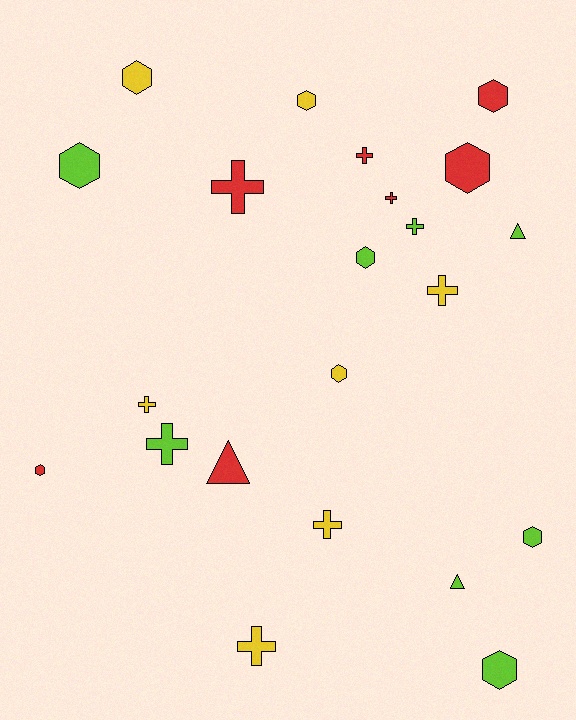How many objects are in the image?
There are 22 objects.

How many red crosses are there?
There are 3 red crosses.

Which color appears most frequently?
Lime, with 8 objects.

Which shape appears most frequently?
Hexagon, with 10 objects.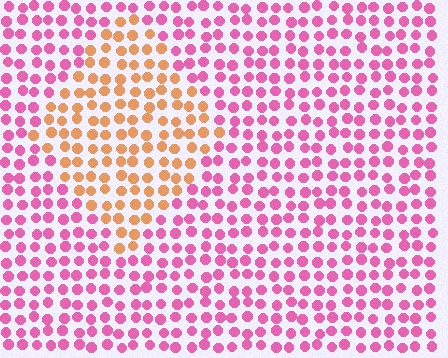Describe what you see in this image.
The image is filled with small pink elements in a uniform arrangement. A diamond-shaped region is visible where the elements are tinted to a slightly different hue, forming a subtle color boundary.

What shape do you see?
I see a diamond.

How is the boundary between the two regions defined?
The boundary is defined purely by a slight shift in hue (about 60 degrees). Spacing, size, and orientation are identical on both sides.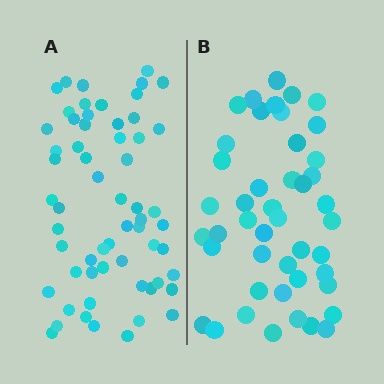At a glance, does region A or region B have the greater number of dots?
Region A (the left region) has more dots.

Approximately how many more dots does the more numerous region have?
Region A has approximately 15 more dots than region B.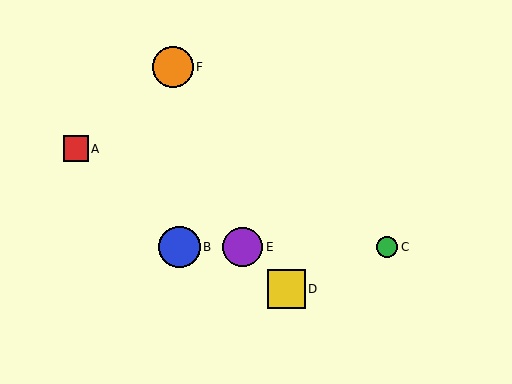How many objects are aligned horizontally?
3 objects (B, C, E) are aligned horizontally.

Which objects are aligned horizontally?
Objects B, C, E are aligned horizontally.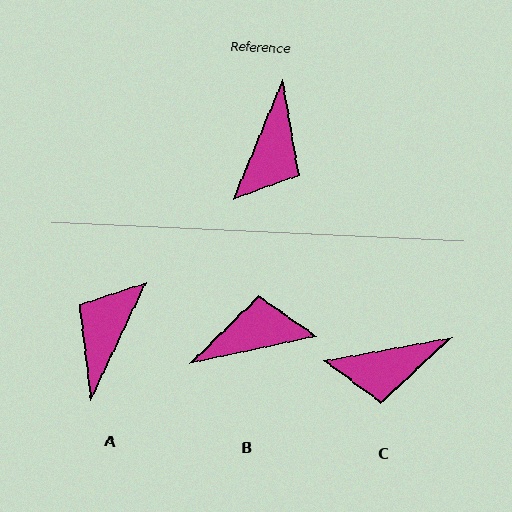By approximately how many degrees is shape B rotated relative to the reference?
Approximately 125 degrees counter-clockwise.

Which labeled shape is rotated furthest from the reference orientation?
A, about 177 degrees away.